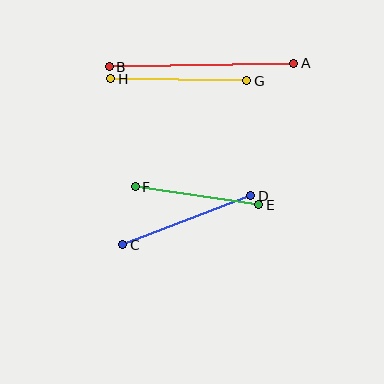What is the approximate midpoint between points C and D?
The midpoint is at approximately (187, 220) pixels.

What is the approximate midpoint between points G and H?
The midpoint is at approximately (179, 80) pixels.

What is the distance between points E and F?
The distance is approximately 125 pixels.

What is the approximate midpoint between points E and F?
The midpoint is at approximately (197, 196) pixels.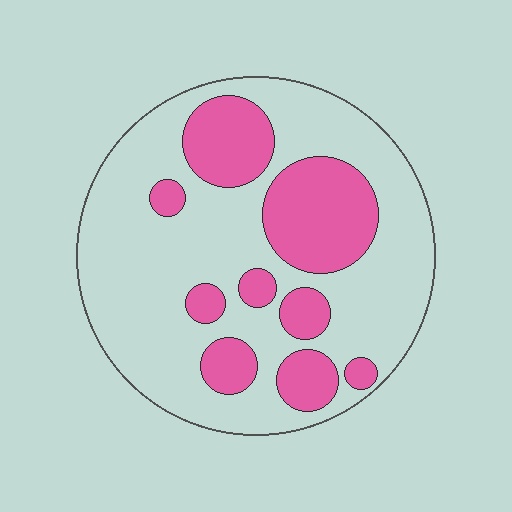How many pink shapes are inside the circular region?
9.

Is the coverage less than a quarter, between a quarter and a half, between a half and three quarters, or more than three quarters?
Between a quarter and a half.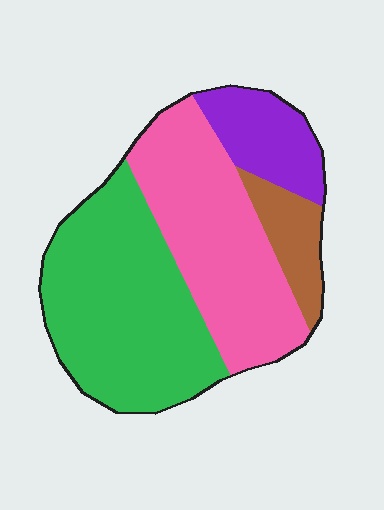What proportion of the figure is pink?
Pink covers roughly 35% of the figure.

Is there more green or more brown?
Green.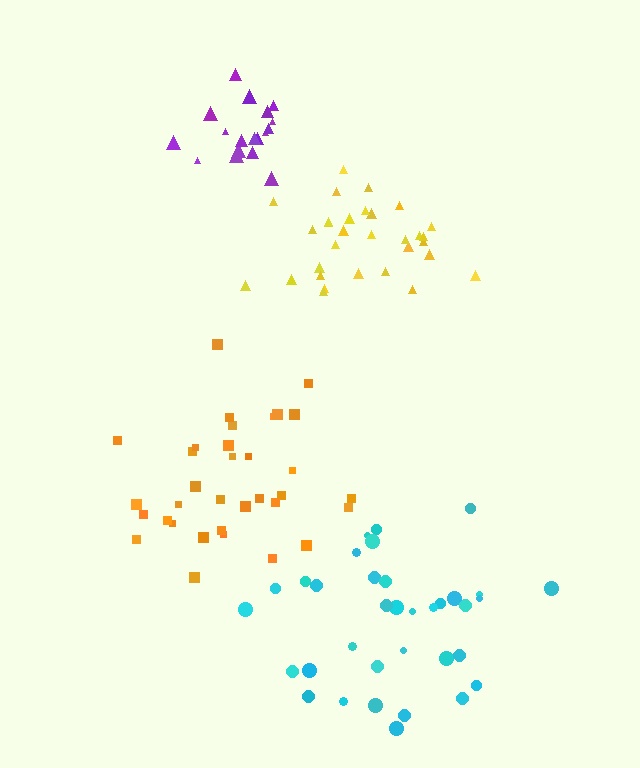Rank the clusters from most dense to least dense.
purple, yellow, orange, cyan.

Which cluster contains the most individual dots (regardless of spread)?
Cyan (35).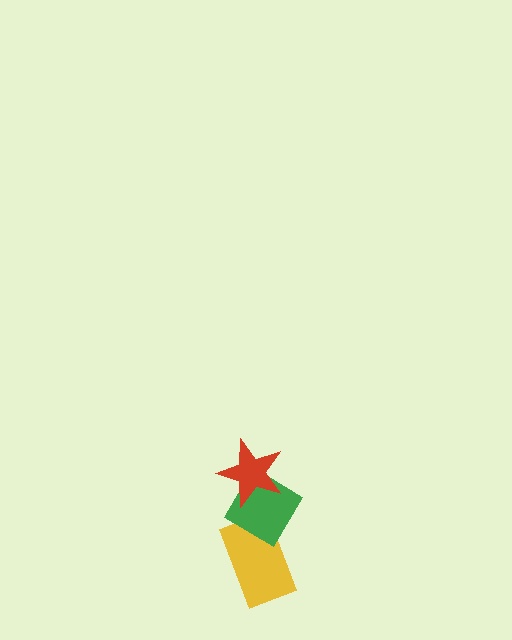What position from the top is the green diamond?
The green diamond is 2nd from the top.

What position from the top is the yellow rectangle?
The yellow rectangle is 3rd from the top.